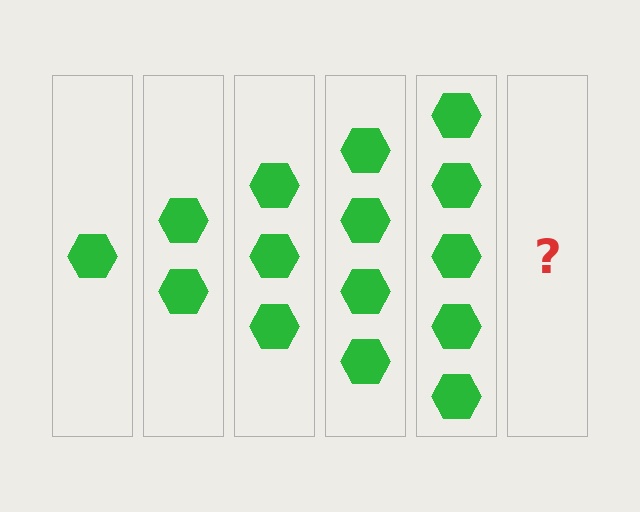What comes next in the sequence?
The next element should be 6 hexagons.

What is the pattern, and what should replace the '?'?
The pattern is that each step adds one more hexagon. The '?' should be 6 hexagons.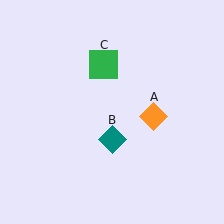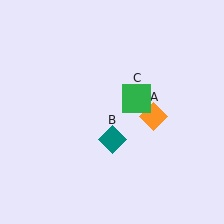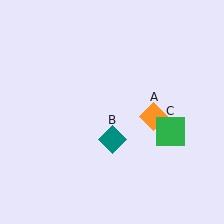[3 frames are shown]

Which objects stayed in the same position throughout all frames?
Orange diamond (object A) and teal diamond (object B) remained stationary.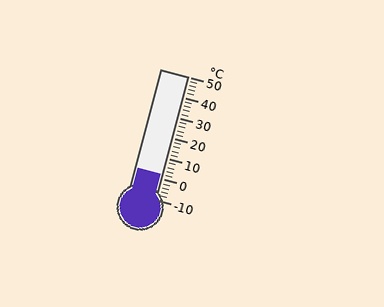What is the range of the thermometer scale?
The thermometer scale ranges from -10°C to 50°C.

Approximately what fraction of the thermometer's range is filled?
The thermometer is filled to approximately 20% of its range.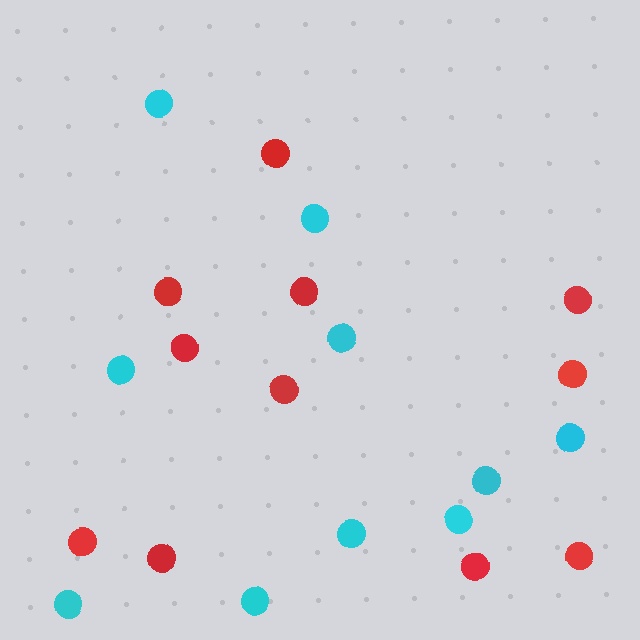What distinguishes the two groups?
There are 2 groups: one group of cyan circles (10) and one group of red circles (11).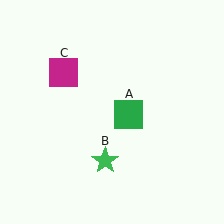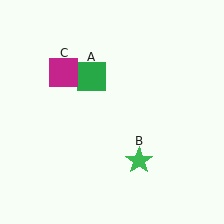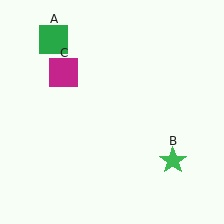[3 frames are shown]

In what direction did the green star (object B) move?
The green star (object B) moved right.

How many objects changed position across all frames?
2 objects changed position: green square (object A), green star (object B).